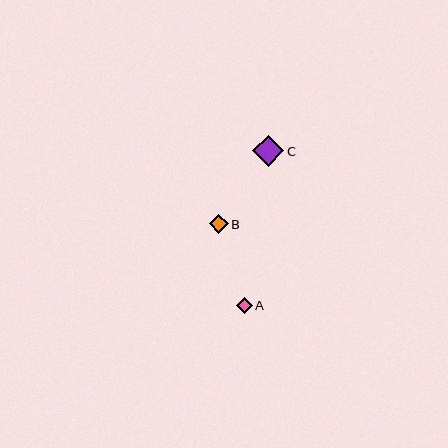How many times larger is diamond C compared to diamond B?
Diamond C is approximately 1.7 times the size of diamond B.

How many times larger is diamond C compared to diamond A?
Diamond C is approximately 2.0 times the size of diamond A.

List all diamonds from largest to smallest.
From largest to smallest: C, B, A.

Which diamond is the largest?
Diamond C is the largest with a size of approximately 31 pixels.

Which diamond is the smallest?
Diamond A is the smallest with a size of approximately 16 pixels.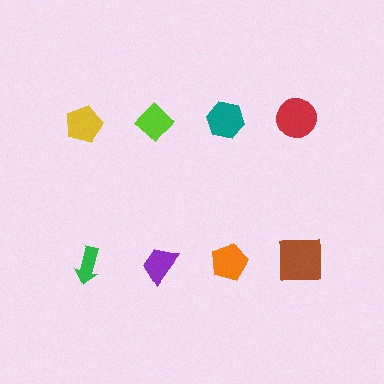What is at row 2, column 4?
A brown square.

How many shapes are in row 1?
4 shapes.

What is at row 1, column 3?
A teal hexagon.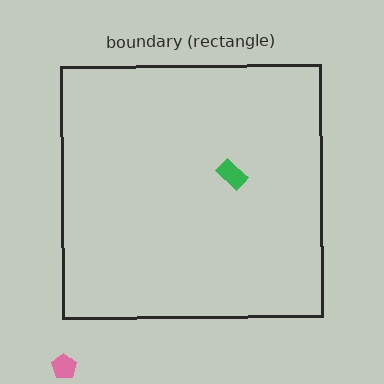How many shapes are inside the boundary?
1 inside, 1 outside.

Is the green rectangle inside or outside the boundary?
Inside.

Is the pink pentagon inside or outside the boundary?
Outside.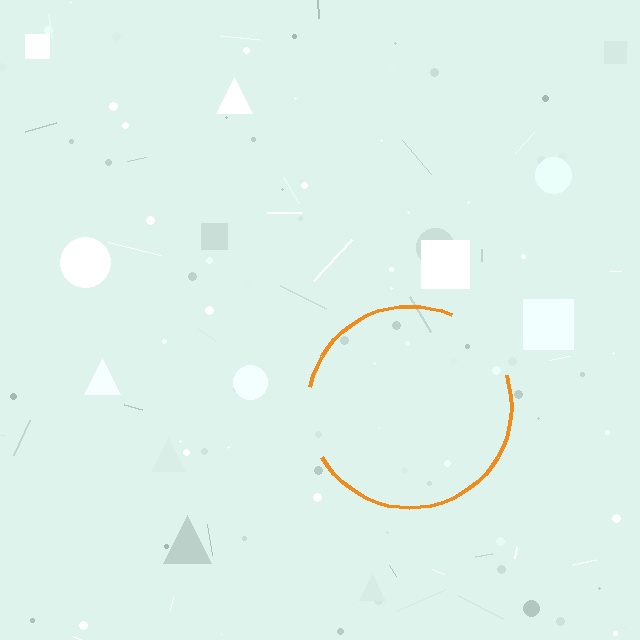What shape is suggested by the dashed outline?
The dashed outline suggests a circle.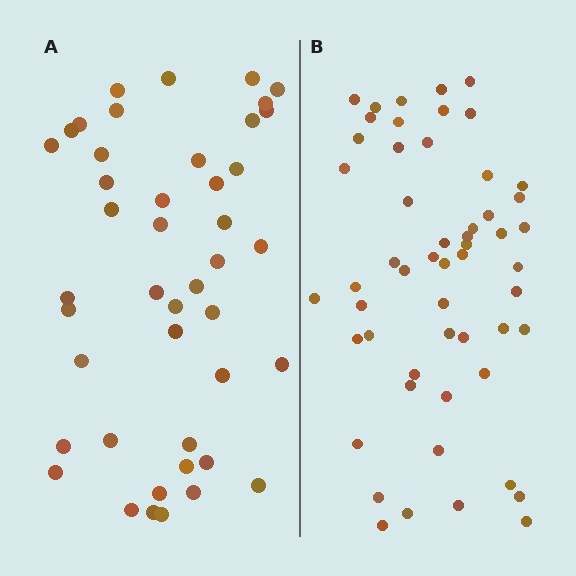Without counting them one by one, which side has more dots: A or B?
Region B (the right region) has more dots.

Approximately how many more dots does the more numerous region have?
Region B has roughly 10 or so more dots than region A.